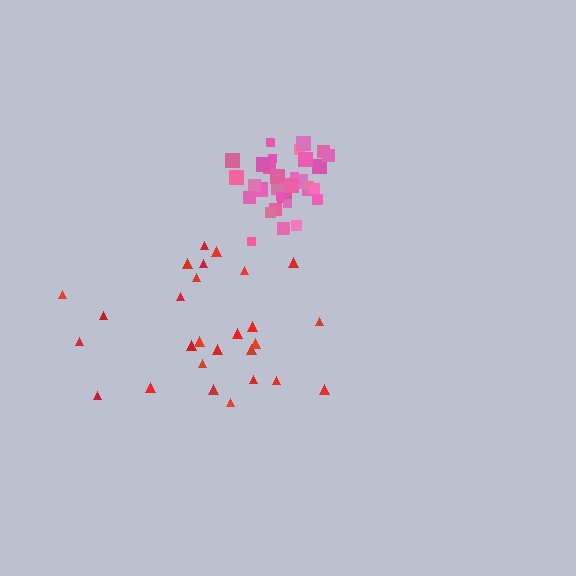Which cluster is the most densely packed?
Pink.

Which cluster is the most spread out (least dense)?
Red.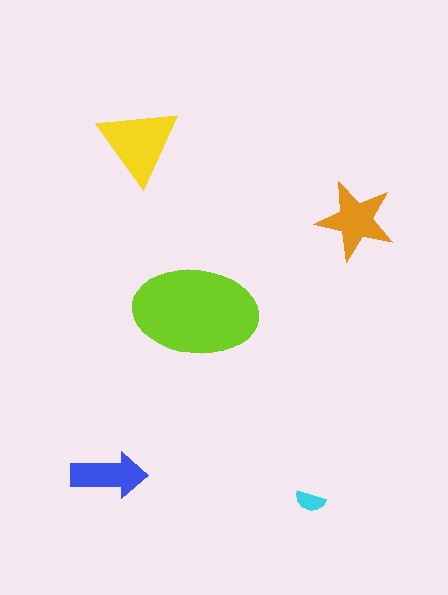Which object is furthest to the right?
The orange star is rightmost.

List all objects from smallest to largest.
The cyan semicircle, the blue arrow, the orange star, the yellow triangle, the lime ellipse.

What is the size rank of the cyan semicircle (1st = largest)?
5th.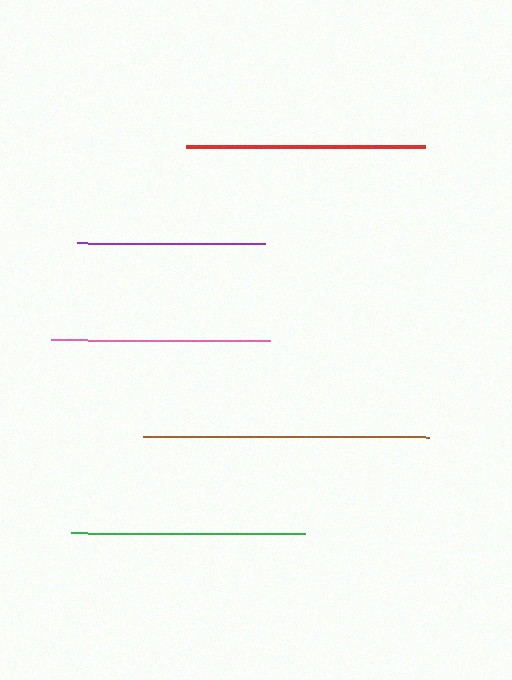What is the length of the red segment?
The red segment is approximately 239 pixels long.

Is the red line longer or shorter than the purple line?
The red line is longer than the purple line.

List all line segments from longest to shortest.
From longest to shortest: brown, red, green, pink, purple.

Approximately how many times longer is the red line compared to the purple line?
The red line is approximately 1.3 times the length of the purple line.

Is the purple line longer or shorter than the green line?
The green line is longer than the purple line.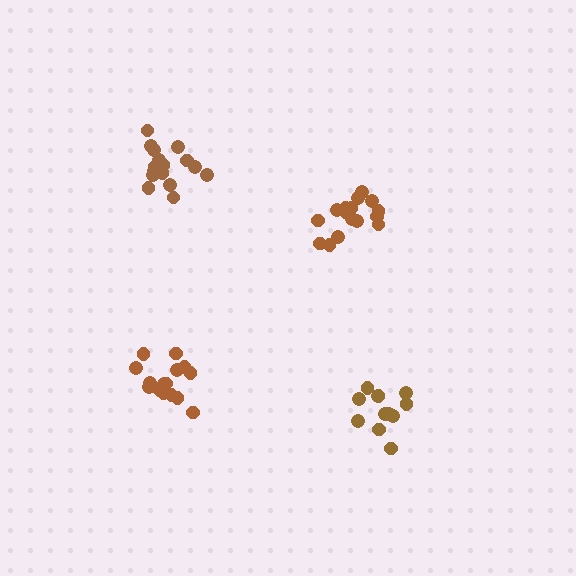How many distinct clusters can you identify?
There are 4 distinct clusters.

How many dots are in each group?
Group 1: 12 dots, Group 2: 16 dots, Group 3: 16 dots, Group 4: 16 dots (60 total).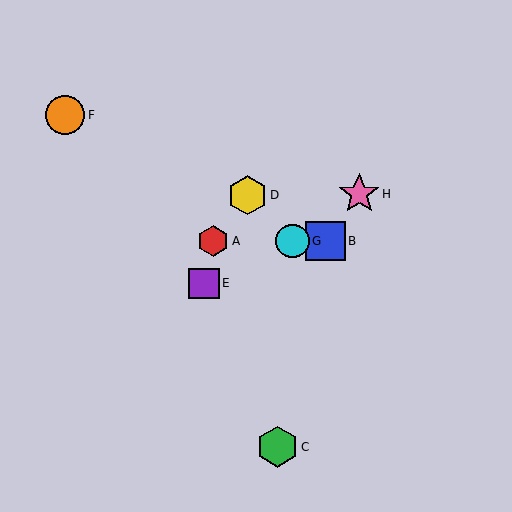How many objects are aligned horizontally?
3 objects (A, B, G) are aligned horizontally.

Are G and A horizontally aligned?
Yes, both are at y≈241.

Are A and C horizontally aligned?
No, A is at y≈241 and C is at y≈447.